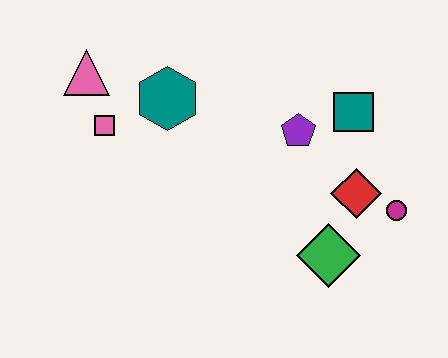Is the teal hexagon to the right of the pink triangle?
Yes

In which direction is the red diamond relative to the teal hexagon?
The red diamond is to the right of the teal hexagon.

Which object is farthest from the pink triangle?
The magenta circle is farthest from the pink triangle.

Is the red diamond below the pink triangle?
Yes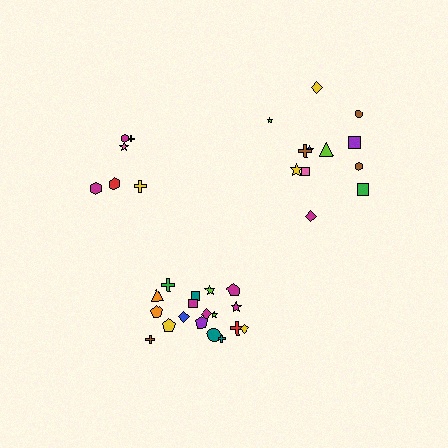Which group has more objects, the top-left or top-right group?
The top-right group.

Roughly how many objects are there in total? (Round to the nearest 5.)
Roughly 35 objects in total.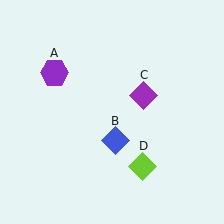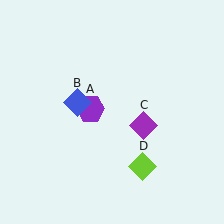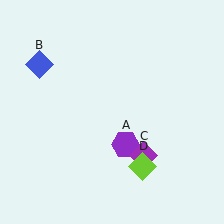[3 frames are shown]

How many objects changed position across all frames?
3 objects changed position: purple hexagon (object A), blue diamond (object B), purple diamond (object C).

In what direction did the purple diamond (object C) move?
The purple diamond (object C) moved down.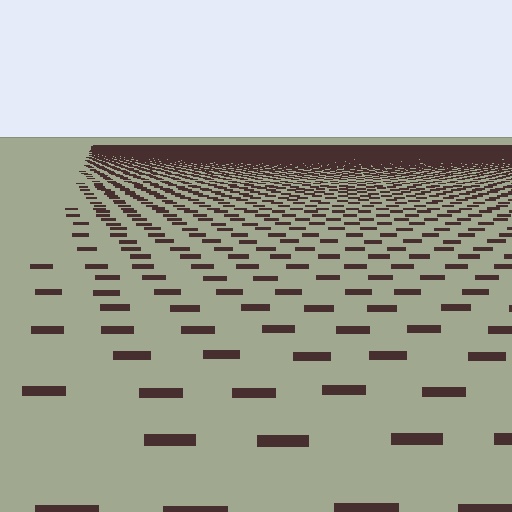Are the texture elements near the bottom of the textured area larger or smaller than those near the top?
Larger. Near the bottom, elements are closer to the viewer and appear at a bigger on-screen size.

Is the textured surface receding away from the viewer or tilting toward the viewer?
The surface is receding away from the viewer. Texture elements get smaller and denser toward the top.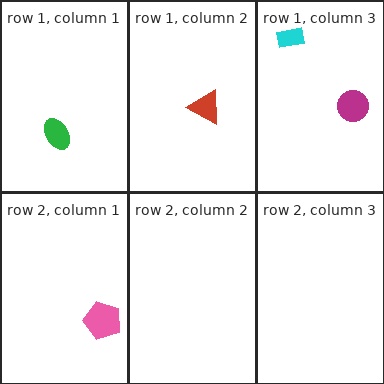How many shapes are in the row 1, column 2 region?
1.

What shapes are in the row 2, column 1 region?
The pink pentagon.